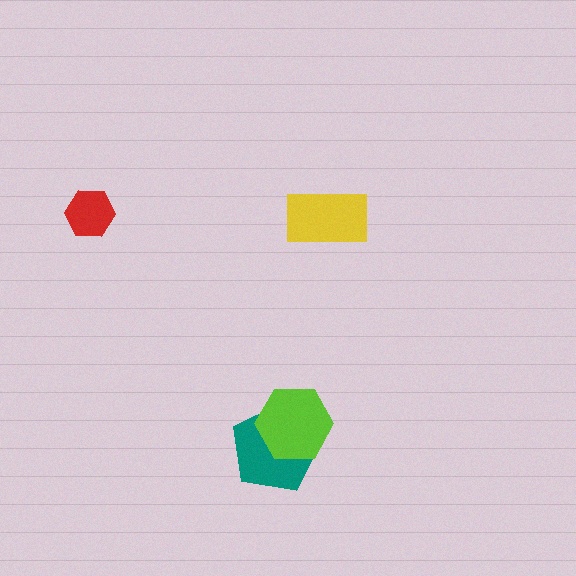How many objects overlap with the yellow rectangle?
0 objects overlap with the yellow rectangle.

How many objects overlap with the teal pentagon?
1 object overlaps with the teal pentagon.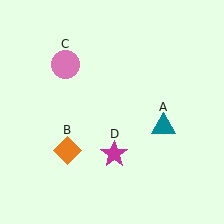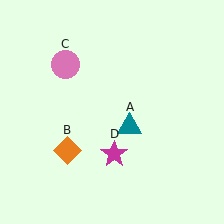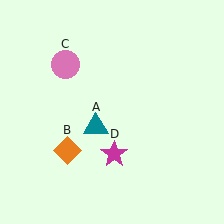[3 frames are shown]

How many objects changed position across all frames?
1 object changed position: teal triangle (object A).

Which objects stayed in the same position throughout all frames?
Orange diamond (object B) and pink circle (object C) and magenta star (object D) remained stationary.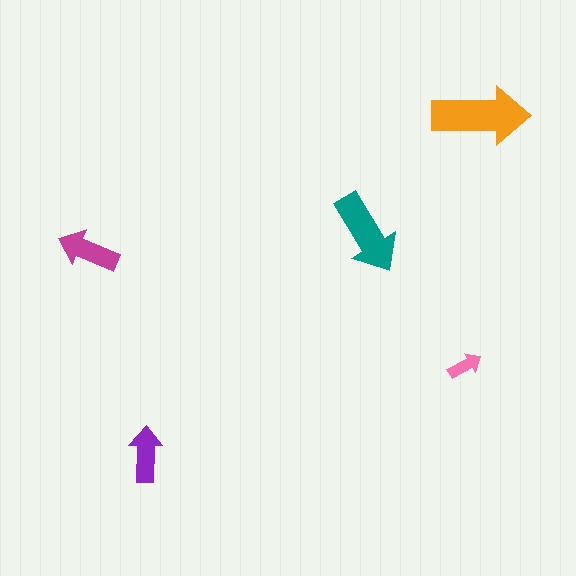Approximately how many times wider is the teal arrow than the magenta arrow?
About 1.5 times wider.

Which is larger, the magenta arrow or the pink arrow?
The magenta one.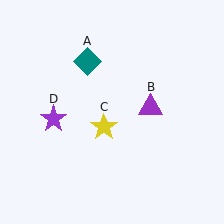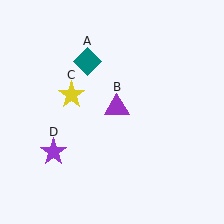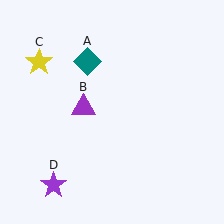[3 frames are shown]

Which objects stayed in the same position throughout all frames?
Teal diamond (object A) remained stationary.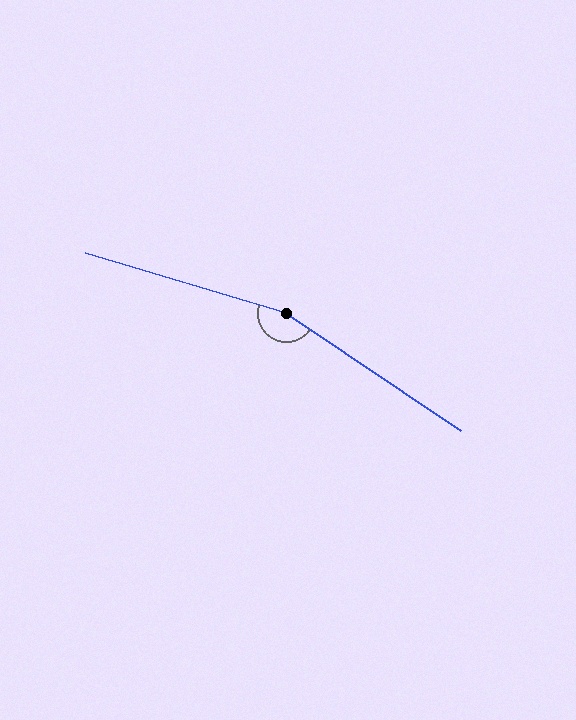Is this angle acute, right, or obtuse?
It is obtuse.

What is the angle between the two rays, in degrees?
Approximately 163 degrees.